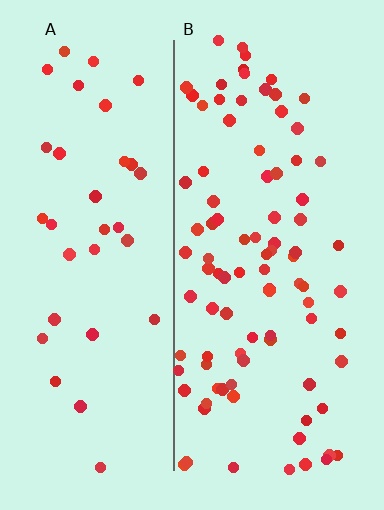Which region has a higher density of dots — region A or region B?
B (the right).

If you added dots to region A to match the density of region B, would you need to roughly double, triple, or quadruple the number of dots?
Approximately triple.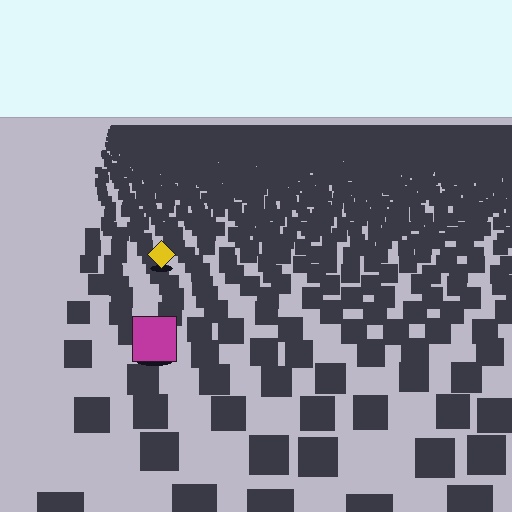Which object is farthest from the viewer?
The yellow diamond is farthest from the viewer. It appears smaller and the ground texture around it is denser.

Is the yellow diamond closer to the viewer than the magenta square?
No. The magenta square is closer — you can tell from the texture gradient: the ground texture is coarser near it.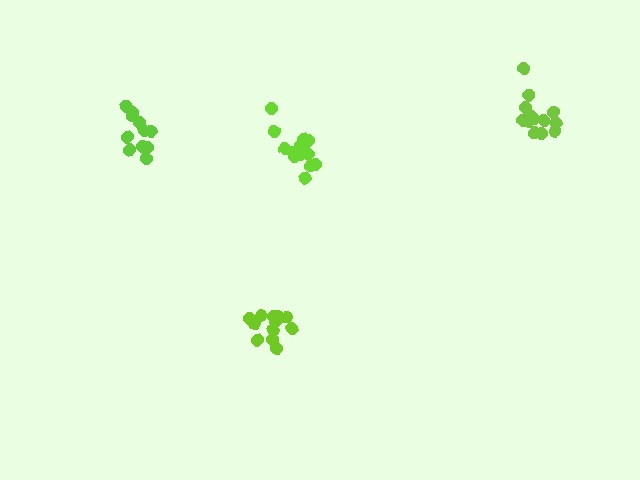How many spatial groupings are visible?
There are 4 spatial groupings.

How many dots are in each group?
Group 1: 11 dots, Group 2: 14 dots, Group 3: 13 dots, Group 4: 13 dots (51 total).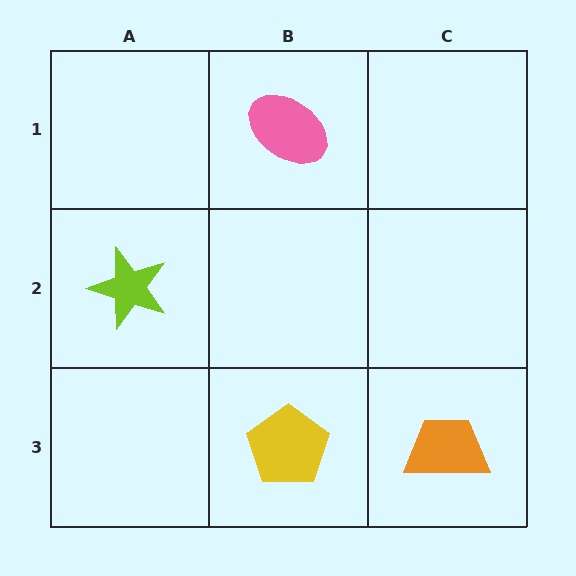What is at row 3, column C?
An orange trapezoid.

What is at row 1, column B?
A pink ellipse.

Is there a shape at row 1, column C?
No, that cell is empty.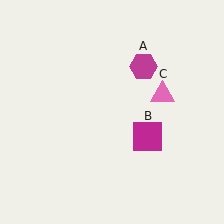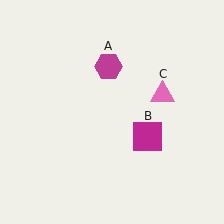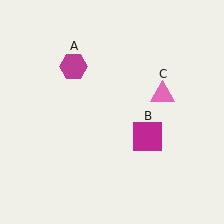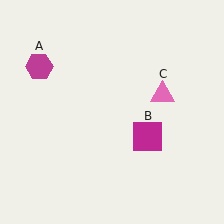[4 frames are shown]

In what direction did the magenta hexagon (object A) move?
The magenta hexagon (object A) moved left.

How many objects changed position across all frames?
1 object changed position: magenta hexagon (object A).